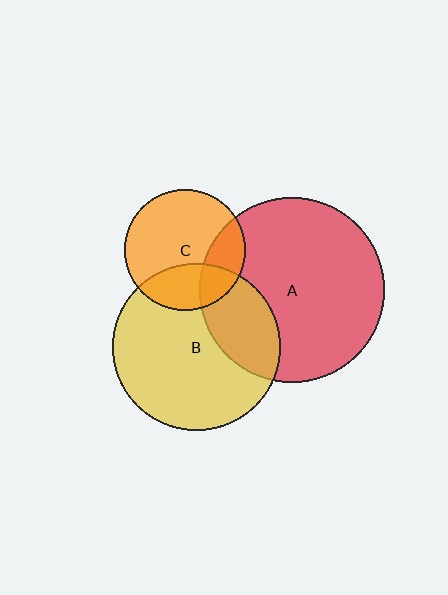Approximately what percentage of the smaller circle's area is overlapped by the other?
Approximately 30%.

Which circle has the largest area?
Circle A (red).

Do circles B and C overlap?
Yes.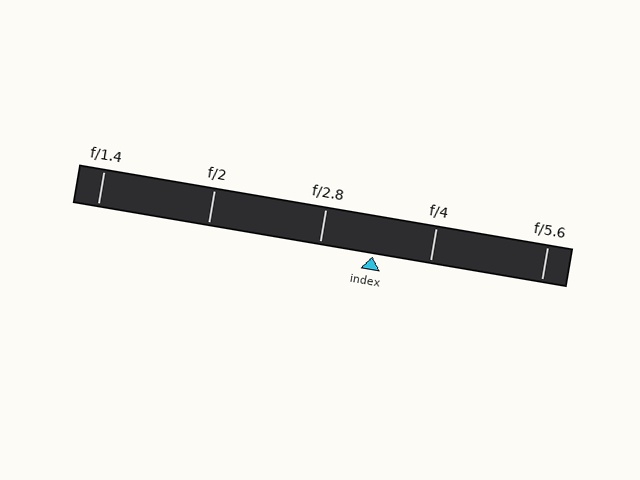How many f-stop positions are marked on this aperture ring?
There are 5 f-stop positions marked.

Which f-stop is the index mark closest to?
The index mark is closest to f/2.8.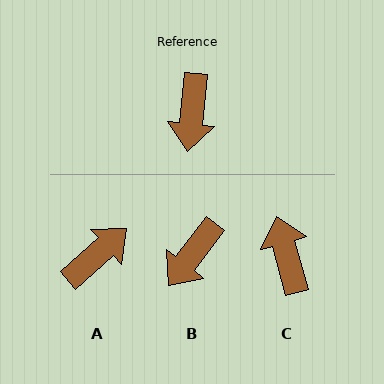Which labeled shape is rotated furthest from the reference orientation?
C, about 159 degrees away.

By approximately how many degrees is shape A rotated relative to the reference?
Approximately 138 degrees counter-clockwise.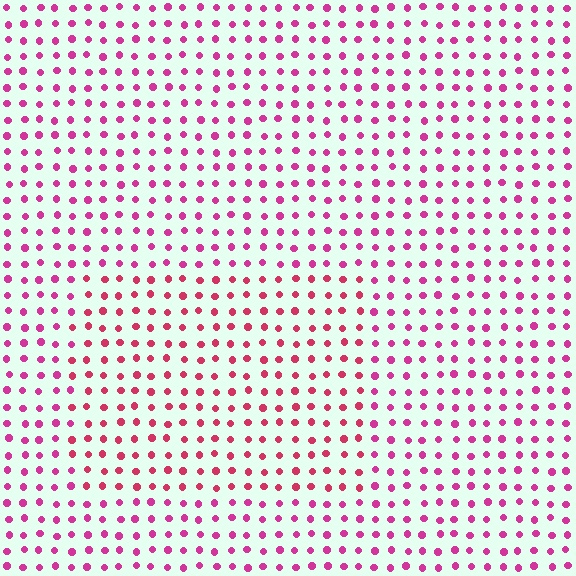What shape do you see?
I see a rectangle.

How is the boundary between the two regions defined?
The boundary is defined purely by a slight shift in hue (about 22 degrees). Spacing, size, and orientation are identical on both sides.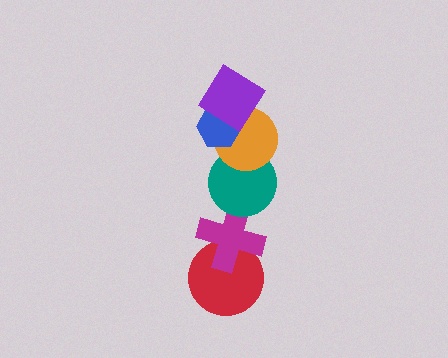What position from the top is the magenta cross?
The magenta cross is 5th from the top.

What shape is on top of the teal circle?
The orange circle is on top of the teal circle.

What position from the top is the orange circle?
The orange circle is 3rd from the top.